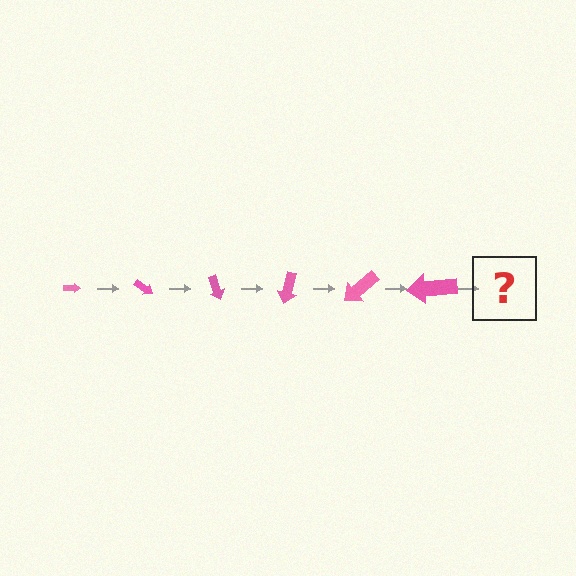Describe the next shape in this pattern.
It should be an arrow, larger than the previous one and rotated 210 degrees from the start.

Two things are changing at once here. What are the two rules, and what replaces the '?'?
The two rules are that the arrow grows larger each step and it rotates 35 degrees each step. The '?' should be an arrow, larger than the previous one and rotated 210 degrees from the start.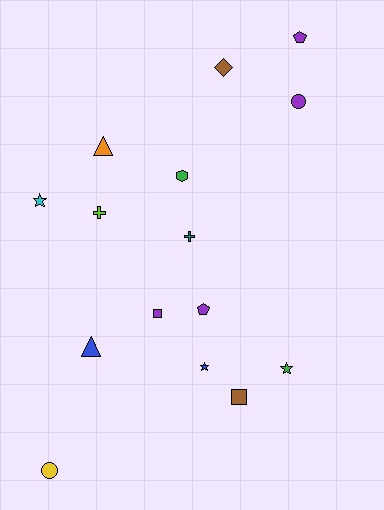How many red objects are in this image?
There are no red objects.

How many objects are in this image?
There are 15 objects.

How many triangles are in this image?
There are 2 triangles.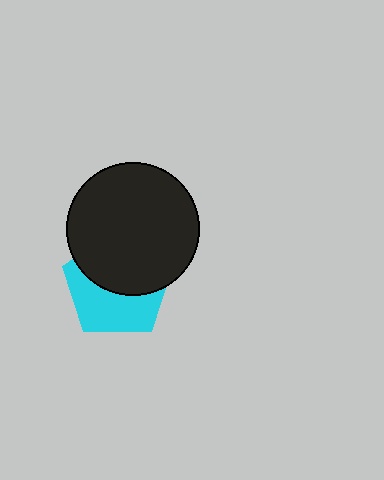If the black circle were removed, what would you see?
You would see the complete cyan pentagon.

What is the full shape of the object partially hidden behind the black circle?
The partially hidden object is a cyan pentagon.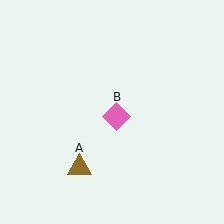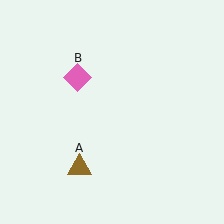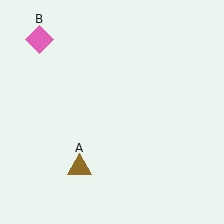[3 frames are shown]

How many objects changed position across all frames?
1 object changed position: pink diamond (object B).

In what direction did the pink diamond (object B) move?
The pink diamond (object B) moved up and to the left.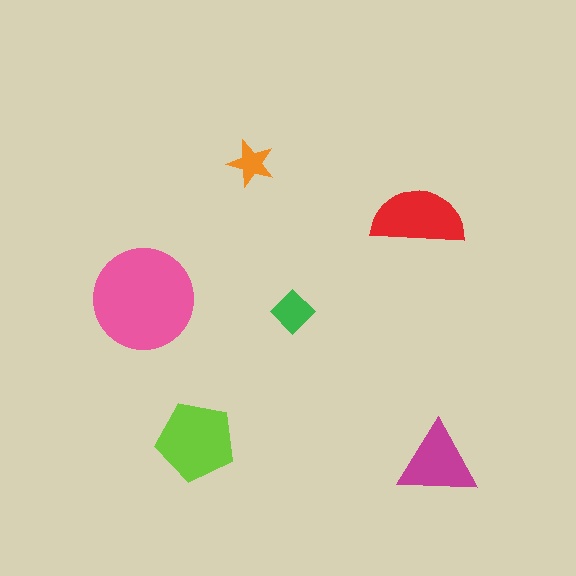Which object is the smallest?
The orange star.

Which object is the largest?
The pink circle.